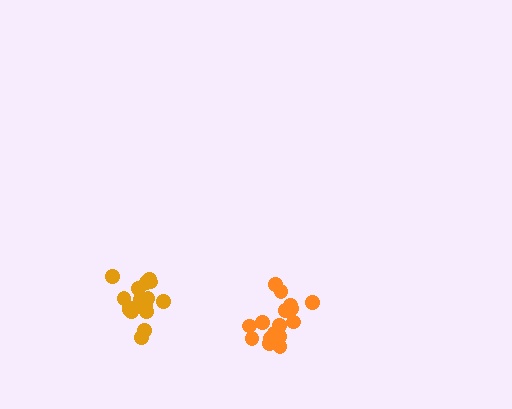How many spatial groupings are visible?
There are 2 spatial groupings.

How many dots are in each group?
Group 1: 16 dots, Group 2: 17 dots (33 total).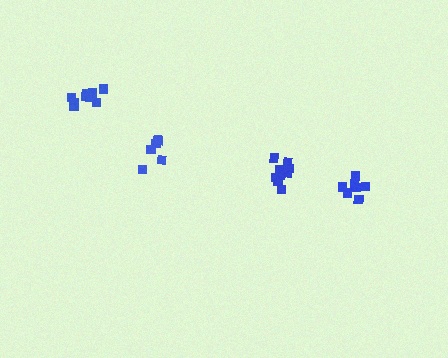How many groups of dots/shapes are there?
There are 4 groups.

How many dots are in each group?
Group 1: 12 dots, Group 2: 6 dots, Group 3: 7 dots, Group 4: 11 dots (36 total).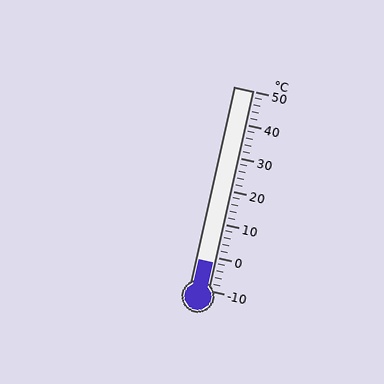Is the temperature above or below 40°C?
The temperature is below 40°C.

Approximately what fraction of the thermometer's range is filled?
The thermometer is filled to approximately 15% of its range.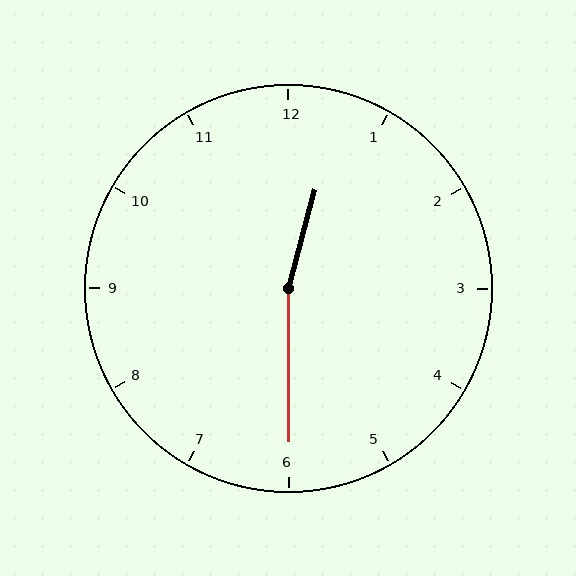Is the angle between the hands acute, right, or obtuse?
It is obtuse.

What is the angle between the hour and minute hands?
Approximately 165 degrees.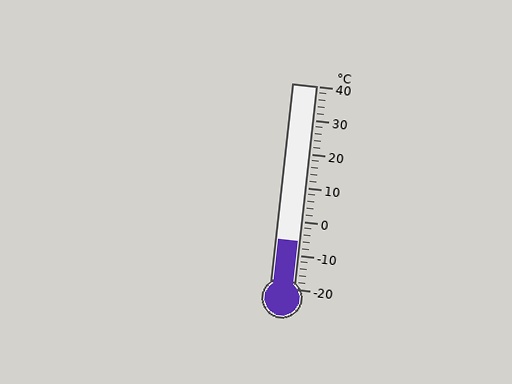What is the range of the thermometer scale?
The thermometer scale ranges from -20°C to 40°C.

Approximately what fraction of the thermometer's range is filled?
The thermometer is filled to approximately 25% of its range.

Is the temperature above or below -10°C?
The temperature is above -10°C.